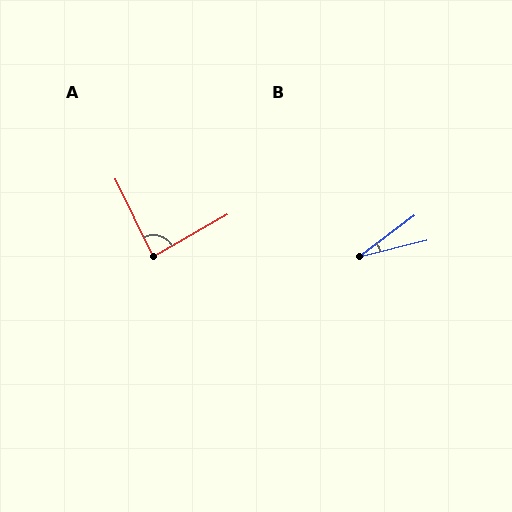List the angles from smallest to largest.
B (23°), A (86°).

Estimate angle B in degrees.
Approximately 23 degrees.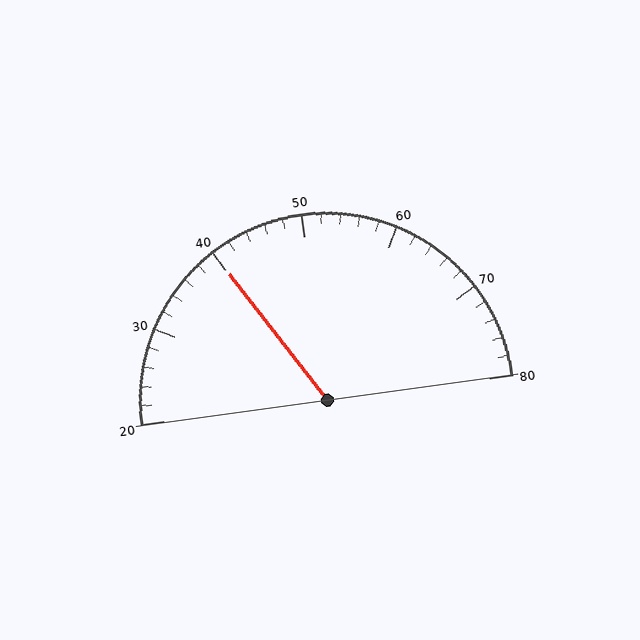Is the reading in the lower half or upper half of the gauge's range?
The reading is in the lower half of the range (20 to 80).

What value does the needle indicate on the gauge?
The needle indicates approximately 40.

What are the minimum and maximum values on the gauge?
The gauge ranges from 20 to 80.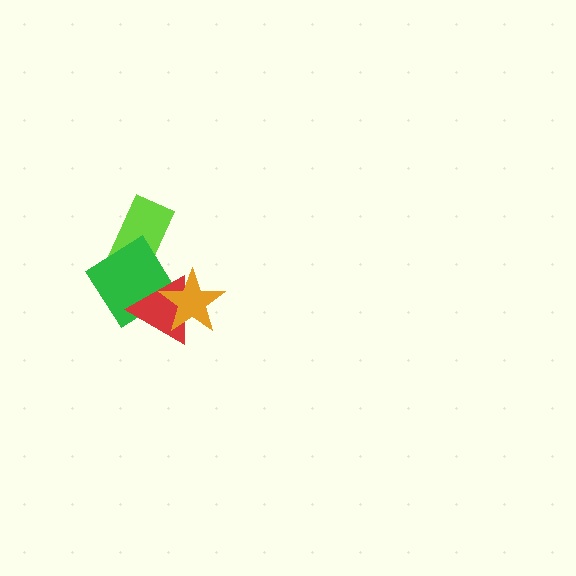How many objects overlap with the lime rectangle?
1 object overlaps with the lime rectangle.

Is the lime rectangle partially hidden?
Yes, it is partially covered by another shape.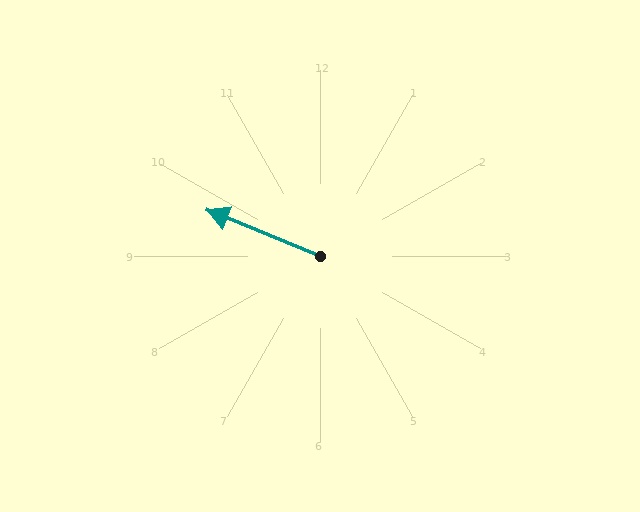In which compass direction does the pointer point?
West.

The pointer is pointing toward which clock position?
Roughly 10 o'clock.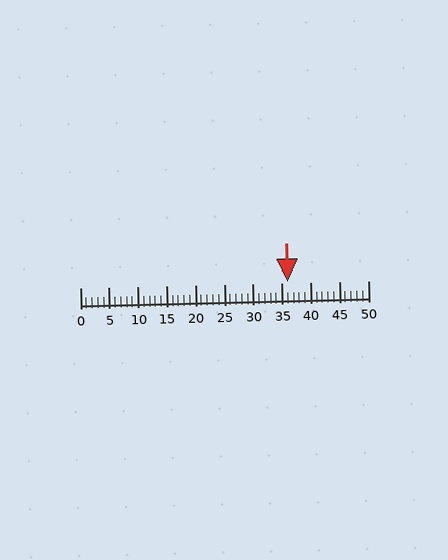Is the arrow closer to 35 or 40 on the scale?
The arrow is closer to 35.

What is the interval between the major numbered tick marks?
The major tick marks are spaced 5 units apart.